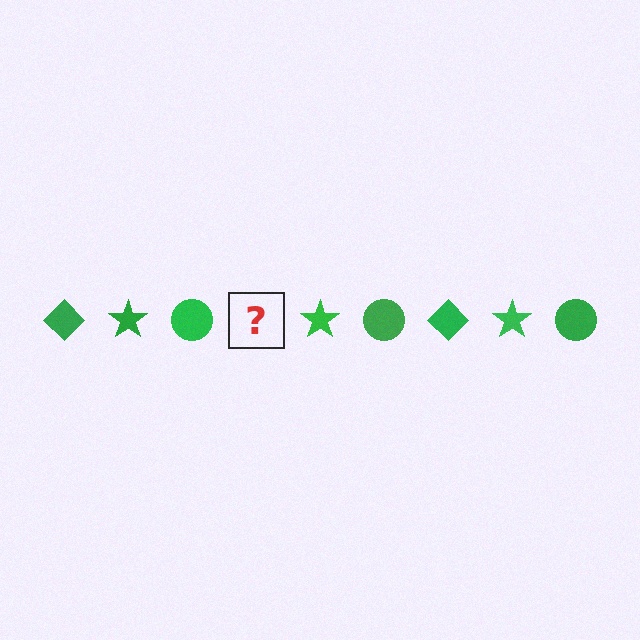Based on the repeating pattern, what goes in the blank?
The blank should be a green diamond.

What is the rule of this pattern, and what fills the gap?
The rule is that the pattern cycles through diamond, star, circle shapes in green. The gap should be filled with a green diamond.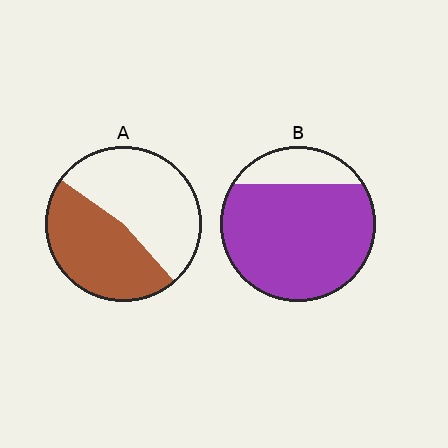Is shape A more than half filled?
Roughly half.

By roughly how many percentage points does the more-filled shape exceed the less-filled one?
By roughly 35 percentage points (B over A).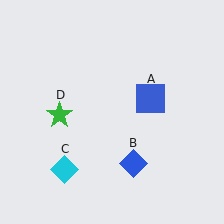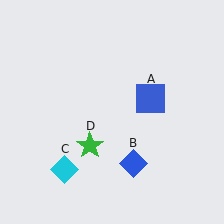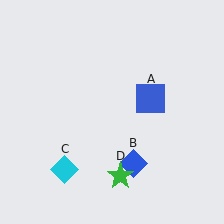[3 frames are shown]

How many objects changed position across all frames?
1 object changed position: green star (object D).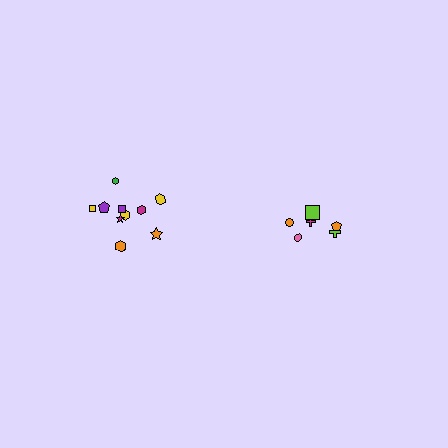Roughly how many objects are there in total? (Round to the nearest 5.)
Roughly 15 objects in total.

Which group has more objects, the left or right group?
The left group.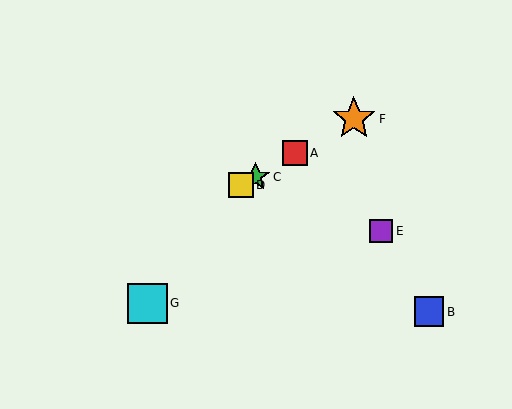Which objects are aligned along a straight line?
Objects A, C, D, F are aligned along a straight line.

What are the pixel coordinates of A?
Object A is at (295, 153).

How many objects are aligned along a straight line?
4 objects (A, C, D, F) are aligned along a straight line.